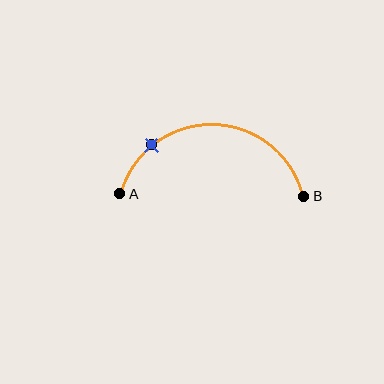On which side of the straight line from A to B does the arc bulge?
The arc bulges above the straight line connecting A and B.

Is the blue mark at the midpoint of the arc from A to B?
No. The blue mark lies on the arc but is closer to endpoint A. The arc midpoint would be at the point on the curve equidistant along the arc from both A and B.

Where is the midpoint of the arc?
The arc midpoint is the point on the curve farthest from the straight line joining A and B. It sits above that line.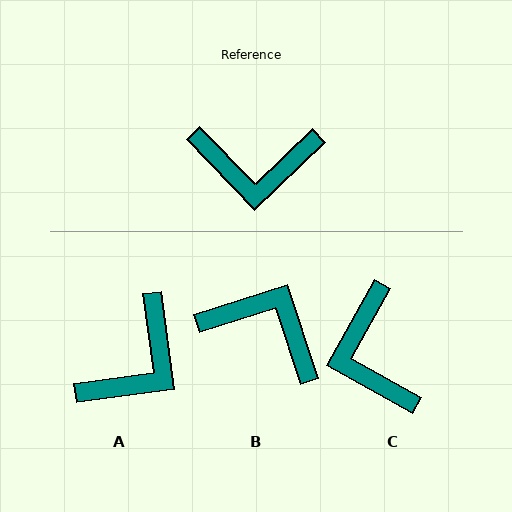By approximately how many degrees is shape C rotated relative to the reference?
Approximately 73 degrees clockwise.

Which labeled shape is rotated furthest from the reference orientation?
B, about 154 degrees away.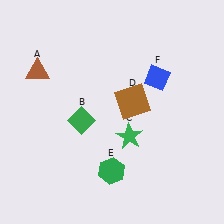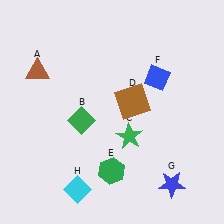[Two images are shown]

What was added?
A blue star (G), a cyan diamond (H) were added in Image 2.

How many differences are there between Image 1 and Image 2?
There are 2 differences between the two images.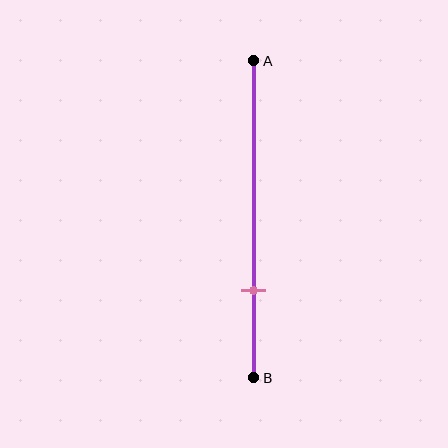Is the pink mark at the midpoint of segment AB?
No, the mark is at about 70% from A, not at the 50% midpoint.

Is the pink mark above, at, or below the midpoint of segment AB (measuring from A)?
The pink mark is below the midpoint of segment AB.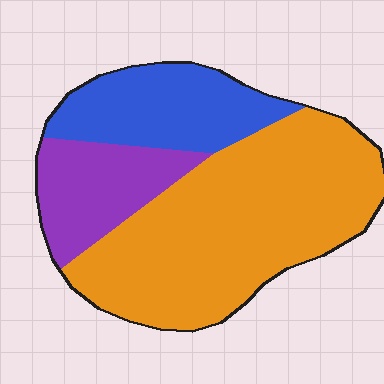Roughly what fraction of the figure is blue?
Blue covers about 25% of the figure.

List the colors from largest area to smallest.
From largest to smallest: orange, blue, purple.